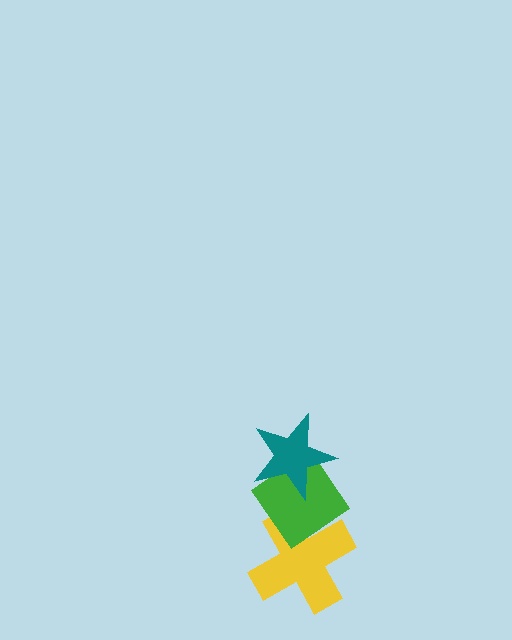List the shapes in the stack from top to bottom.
From top to bottom: the teal star, the green diamond, the yellow cross.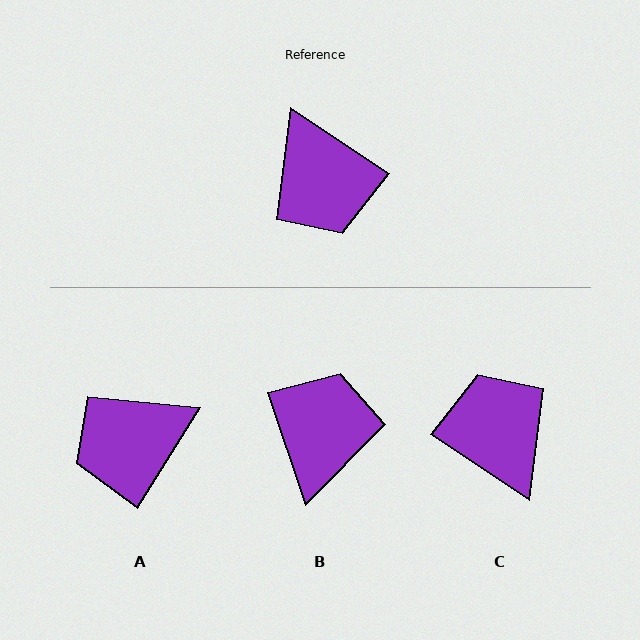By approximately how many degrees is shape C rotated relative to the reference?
Approximately 180 degrees clockwise.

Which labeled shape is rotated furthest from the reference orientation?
C, about 180 degrees away.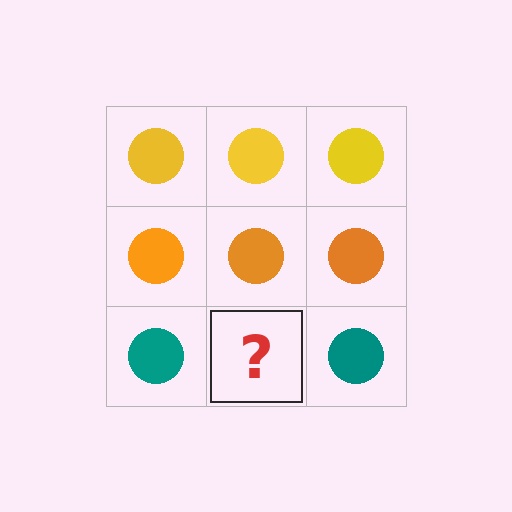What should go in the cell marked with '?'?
The missing cell should contain a teal circle.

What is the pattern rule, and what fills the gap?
The rule is that each row has a consistent color. The gap should be filled with a teal circle.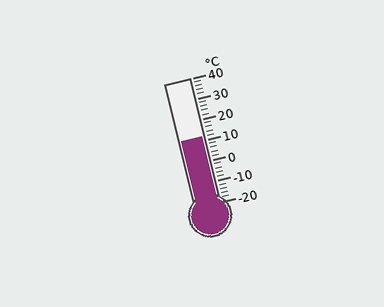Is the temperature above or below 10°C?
The temperature is above 10°C.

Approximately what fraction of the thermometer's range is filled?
The thermometer is filled to approximately 55% of its range.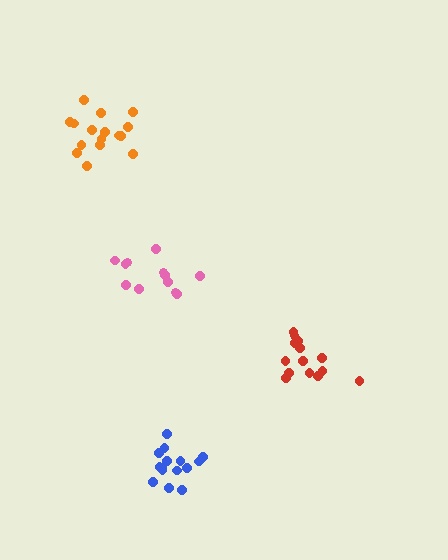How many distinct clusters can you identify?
There are 4 distinct clusters.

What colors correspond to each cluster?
The clusters are colored: orange, pink, red, blue.